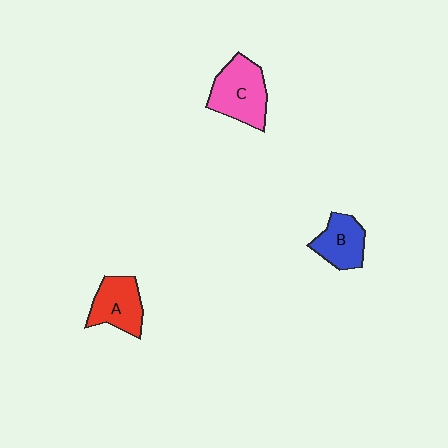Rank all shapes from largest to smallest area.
From largest to smallest: C (pink), A (red), B (blue).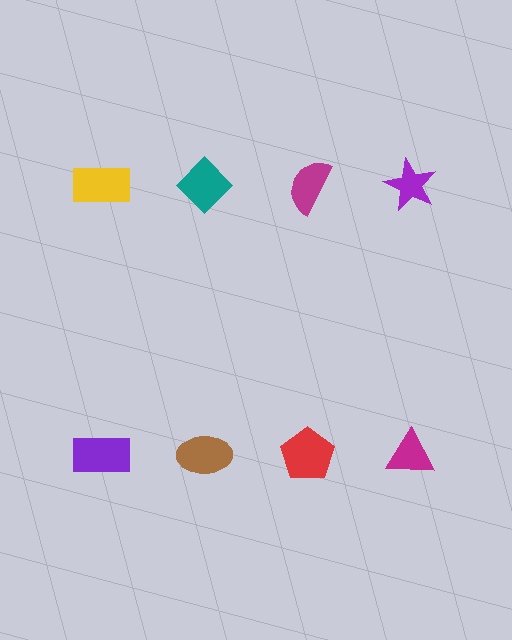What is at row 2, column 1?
A purple rectangle.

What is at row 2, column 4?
A magenta triangle.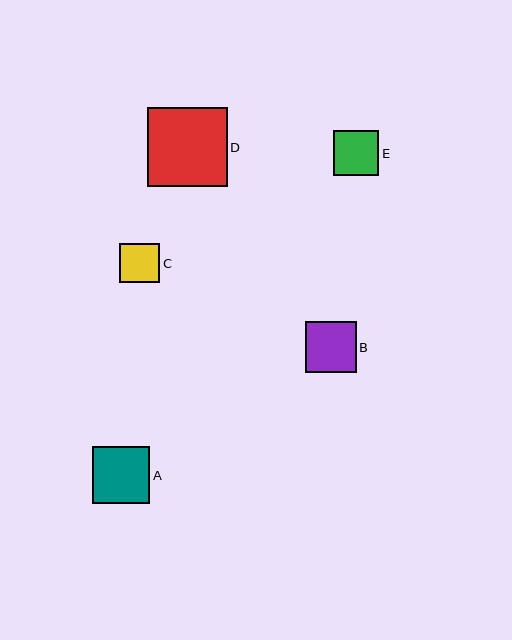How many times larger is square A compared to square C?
Square A is approximately 1.4 times the size of square C.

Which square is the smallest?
Square C is the smallest with a size of approximately 40 pixels.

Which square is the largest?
Square D is the largest with a size of approximately 79 pixels.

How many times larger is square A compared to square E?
Square A is approximately 1.3 times the size of square E.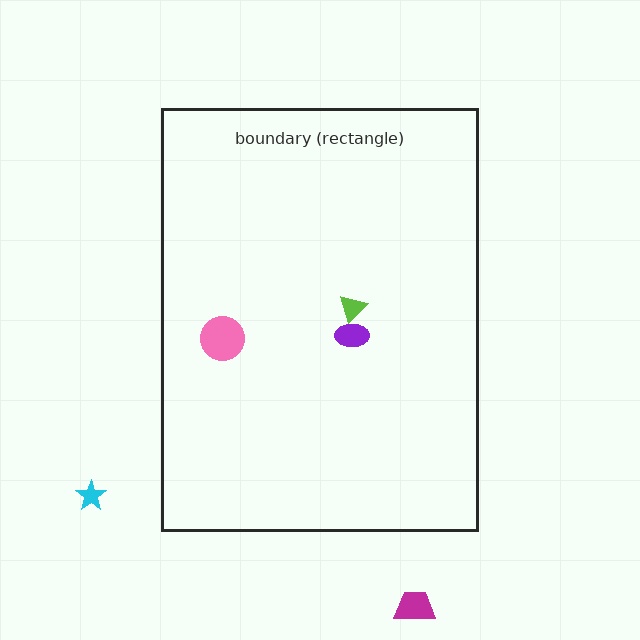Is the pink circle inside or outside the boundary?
Inside.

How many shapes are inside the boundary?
3 inside, 2 outside.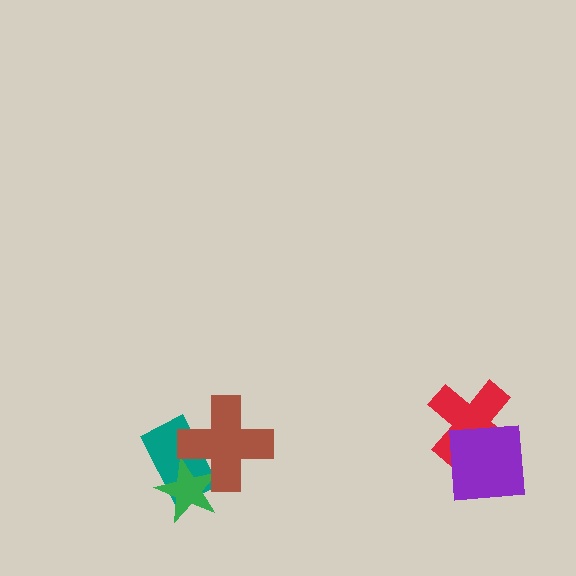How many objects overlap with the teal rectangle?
2 objects overlap with the teal rectangle.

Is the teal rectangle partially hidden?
Yes, it is partially covered by another shape.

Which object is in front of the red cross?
The purple square is in front of the red cross.